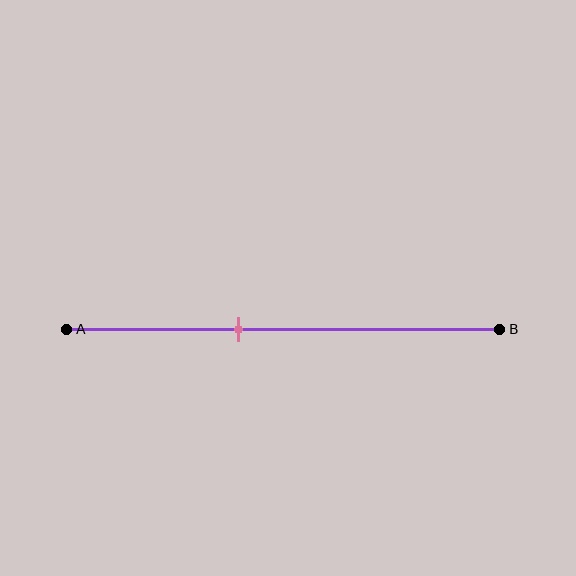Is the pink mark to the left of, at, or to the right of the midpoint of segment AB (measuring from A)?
The pink mark is to the left of the midpoint of segment AB.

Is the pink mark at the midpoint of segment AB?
No, the mark is at about 40% from A, not at the 50% midpoint.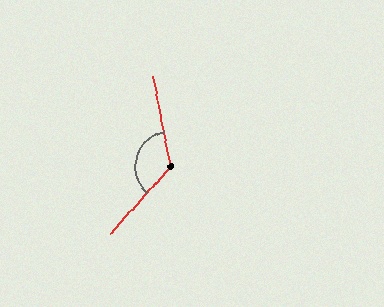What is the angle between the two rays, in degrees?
Approximately 127 degrees.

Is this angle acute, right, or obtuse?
It is obtuse.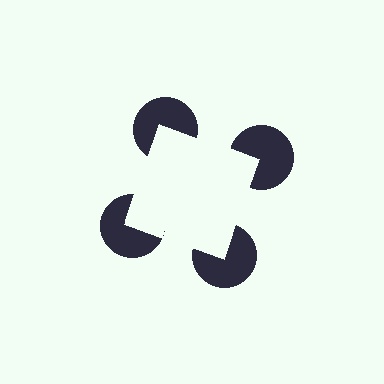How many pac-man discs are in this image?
There are 4 — one at each vertex of the illusory square.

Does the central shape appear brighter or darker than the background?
It typically appears slightly brighter than the background, even though no actual brightness change is drawn.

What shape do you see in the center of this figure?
An illusory square — its edges are inferred from the aligned wedge cuts in the pac-man discs, not physically drawn.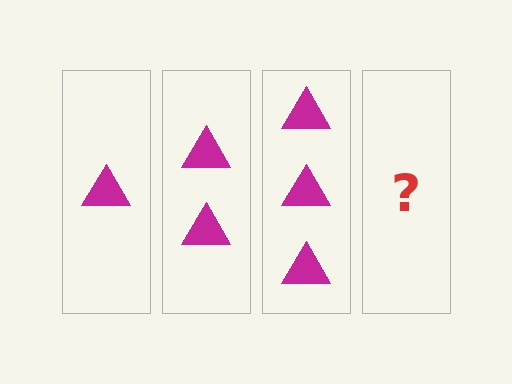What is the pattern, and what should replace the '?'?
The pattern is that each step adds one more triangle. The '?' should be 4 triangles.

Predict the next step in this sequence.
The next step is 4 triangles.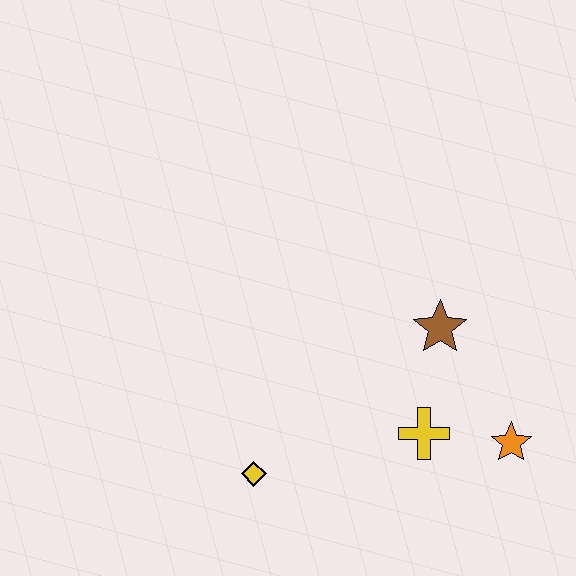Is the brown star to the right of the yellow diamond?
Yes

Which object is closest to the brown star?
The yellow cross is closest to the brown star.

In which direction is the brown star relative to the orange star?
The brown star is above the orange star.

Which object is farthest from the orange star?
The yellow diamond is farthest from the orange star.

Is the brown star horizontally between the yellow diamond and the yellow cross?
No